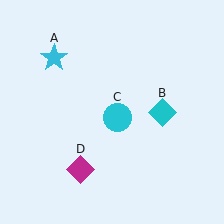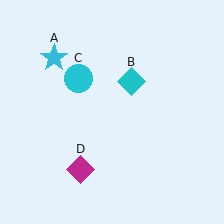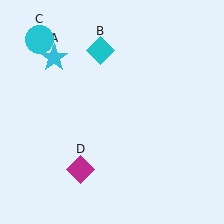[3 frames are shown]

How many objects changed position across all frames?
2 objects changed position: cyan diamond (object B), cyan circle (object C).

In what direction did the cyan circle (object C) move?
The cyan circle (object C) moved up and to the left.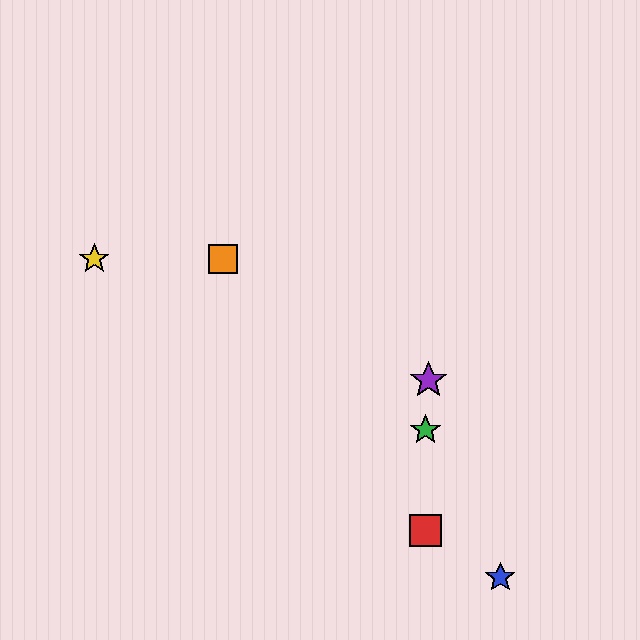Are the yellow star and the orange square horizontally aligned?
Yes, both are at y≈259.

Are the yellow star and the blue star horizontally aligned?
No, the yellow star is at y≈259 and the blue star is at y≈577.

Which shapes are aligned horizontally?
The yellow star, the orange square are aligned horizontally.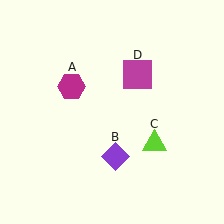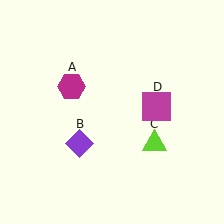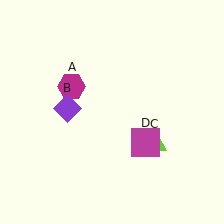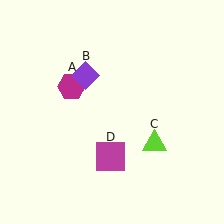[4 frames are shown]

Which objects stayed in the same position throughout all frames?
Magenta hexagon (object A) and lime triangle (object C) remained stationary.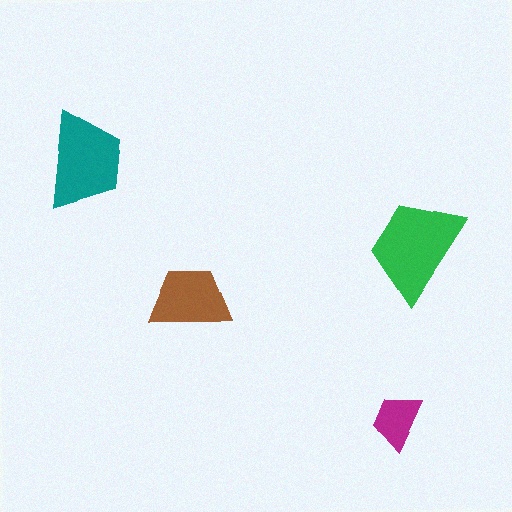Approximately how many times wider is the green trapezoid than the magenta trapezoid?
About 2 times wider.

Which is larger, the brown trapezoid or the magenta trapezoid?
The brown one.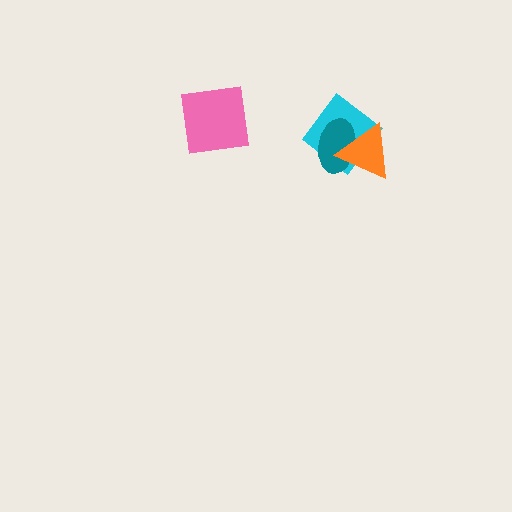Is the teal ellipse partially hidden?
Yes, it is partially covered by another shape.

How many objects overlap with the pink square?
0 objects overlap with the pink square.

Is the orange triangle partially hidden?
No, no other shape covers it.